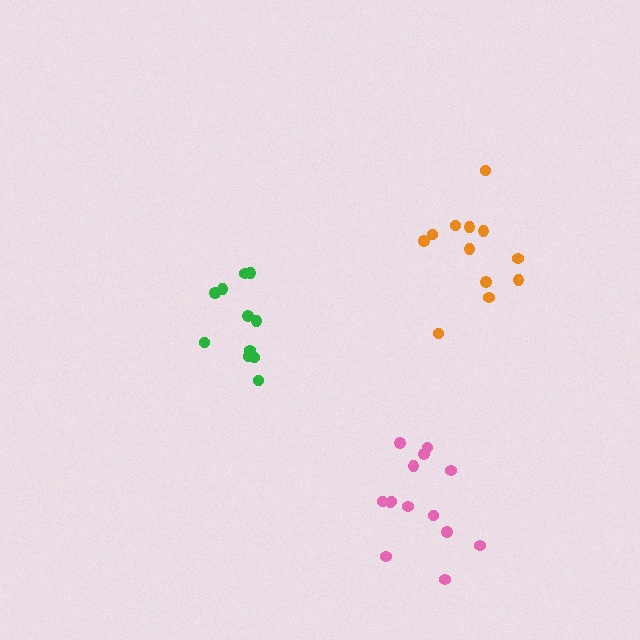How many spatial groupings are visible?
There are 3 spatial groupings.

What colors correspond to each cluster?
The clusters are colored: pink, green, orange.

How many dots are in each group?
Group 1: 14 dots, Group 2: 11 dots, Group 3: 12 dots (37 total).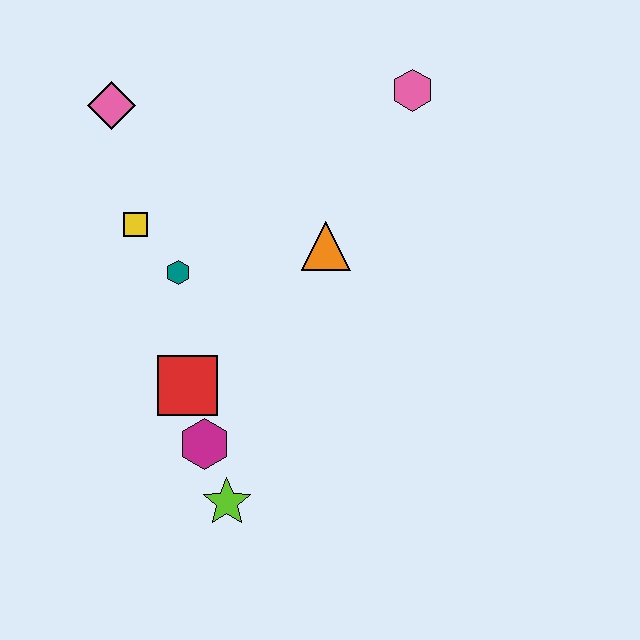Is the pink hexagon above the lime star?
Yes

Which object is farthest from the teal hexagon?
The pink hexagon is farthest from the teal hexagon.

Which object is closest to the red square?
The magenta hexagon is closest to the red square.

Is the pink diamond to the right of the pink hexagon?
No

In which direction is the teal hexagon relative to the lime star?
The teal hexagon is above the lime star.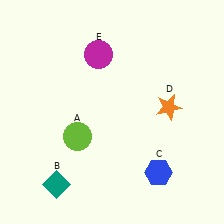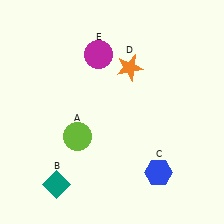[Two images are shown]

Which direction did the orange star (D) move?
The orange star (D) moved left.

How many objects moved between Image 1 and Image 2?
1 object moved between the two images.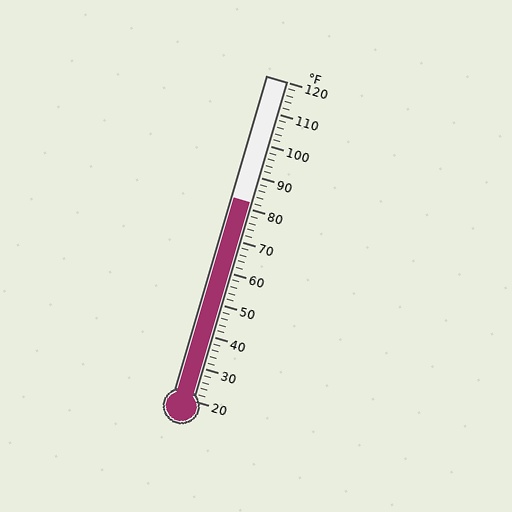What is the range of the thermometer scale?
The thermometer scale ranges from 20°F to 120°F.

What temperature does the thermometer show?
The thermometer shows approximately 82°F.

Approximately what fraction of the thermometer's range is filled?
The thermometer is filled to approximately 60% of its range.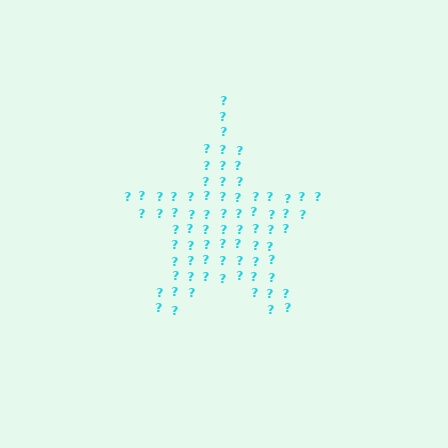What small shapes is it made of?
It is made of small question marks.